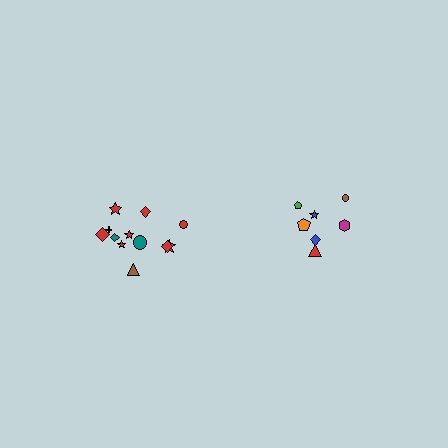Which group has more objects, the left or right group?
The left group.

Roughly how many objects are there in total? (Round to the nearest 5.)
Roughly 20 objects in total.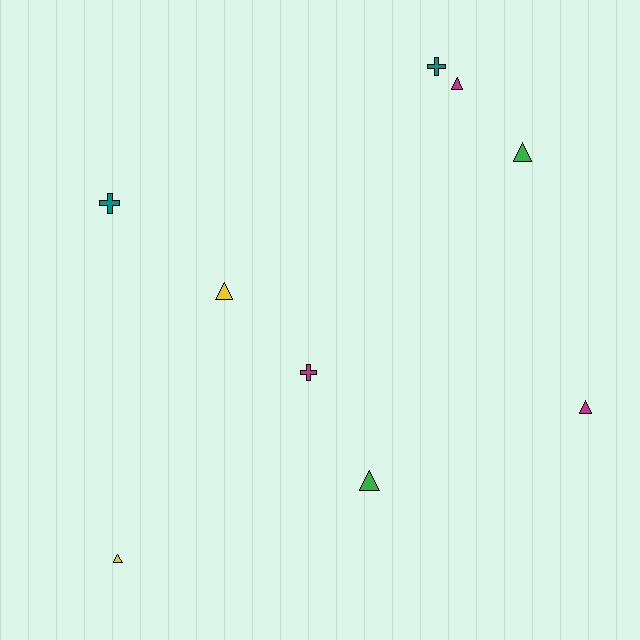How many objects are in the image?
There are 9 objects.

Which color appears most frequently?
Magenta, with 3 objects.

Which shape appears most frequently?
Triangle, with 6 objects.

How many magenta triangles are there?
There are 2 magenta triangles.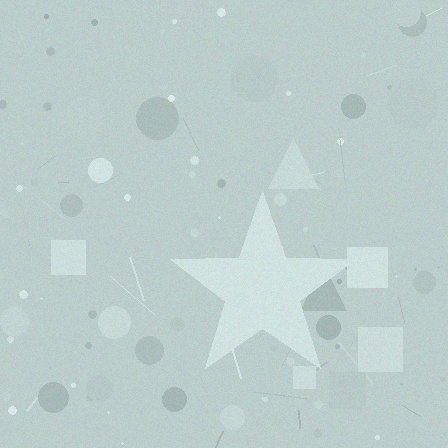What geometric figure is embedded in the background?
A star is embedded in the background.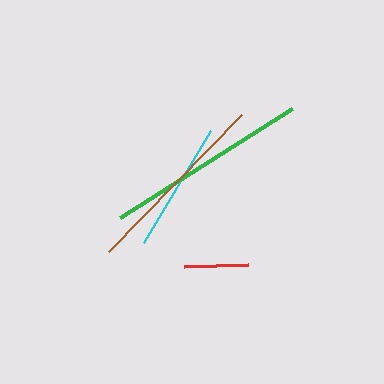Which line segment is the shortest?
The red line is the shortest at approximately 64 pixels.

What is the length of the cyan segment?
The cyan segment is approximately 131 pixels long.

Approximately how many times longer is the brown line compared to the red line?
The brown line is approximately 3.0 times the length of the red line.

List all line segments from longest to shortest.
From longest to shortest: green, brown, cyan, red.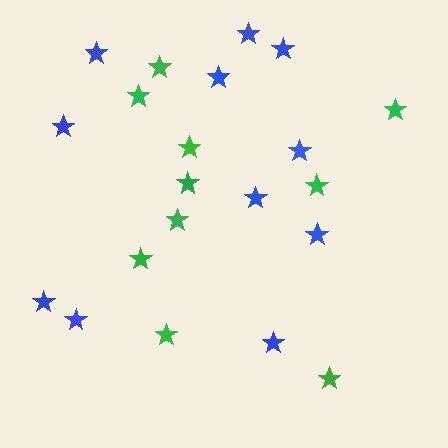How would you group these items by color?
There are 2 groups: one group of green stars (10) and one group of blue stars (11).